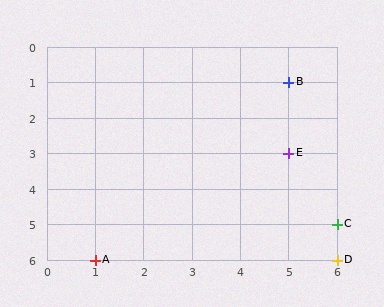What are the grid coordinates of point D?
Point D is at grid coordinates (6, 6).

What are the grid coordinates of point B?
Point B is at grid coordinates (5, 1).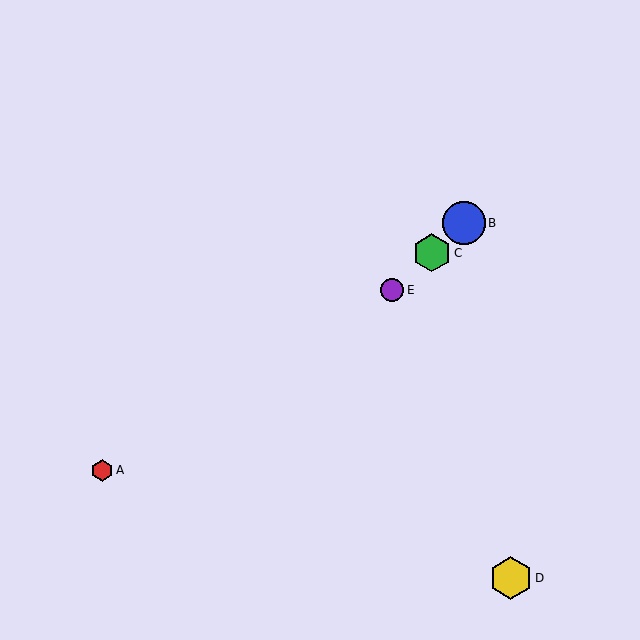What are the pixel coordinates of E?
Object E is at (392, 290).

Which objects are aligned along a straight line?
Objects B, C, E are aligned along a straight line.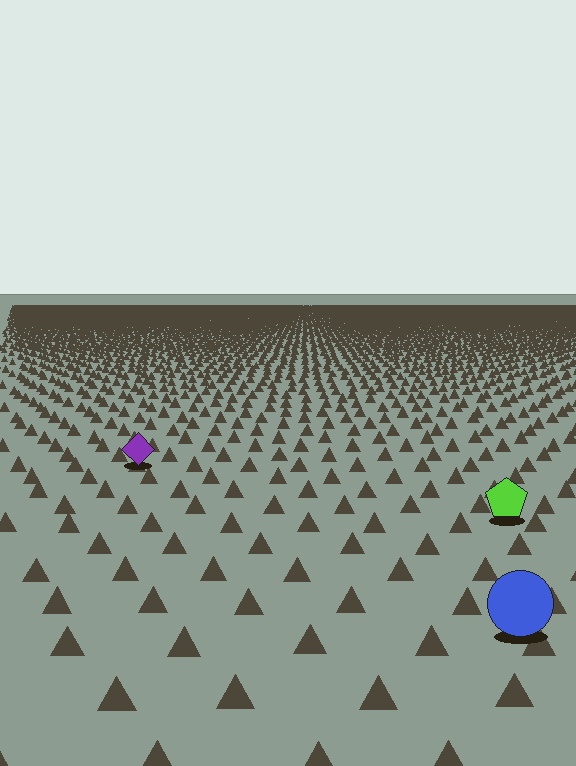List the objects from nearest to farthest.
From nearest to farthest: the blue circle, the lime pentagon, the purple diamond.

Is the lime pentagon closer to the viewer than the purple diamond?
Yes. The lime pentagon is closer — you can tell from the texture gradient: the ground texture is coarser near it.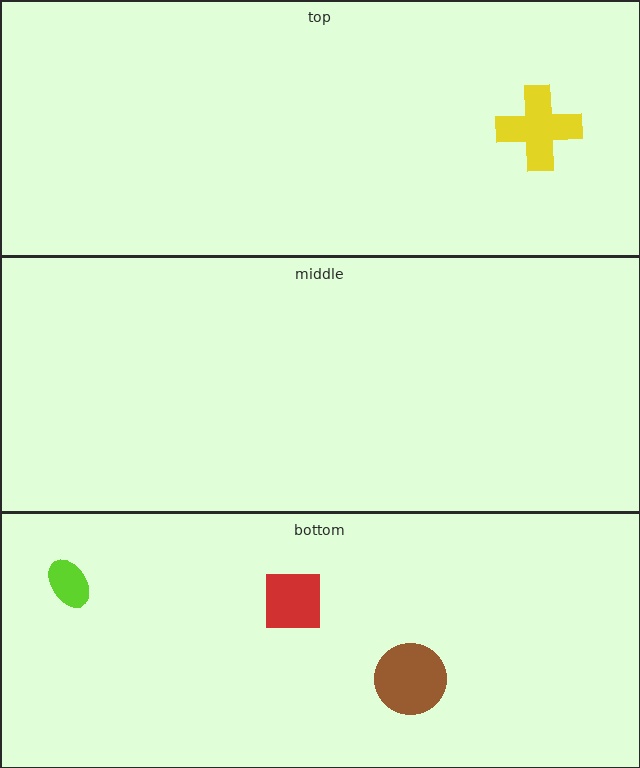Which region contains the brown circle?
The bottom region.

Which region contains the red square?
The bottom region.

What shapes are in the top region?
The yellow cross.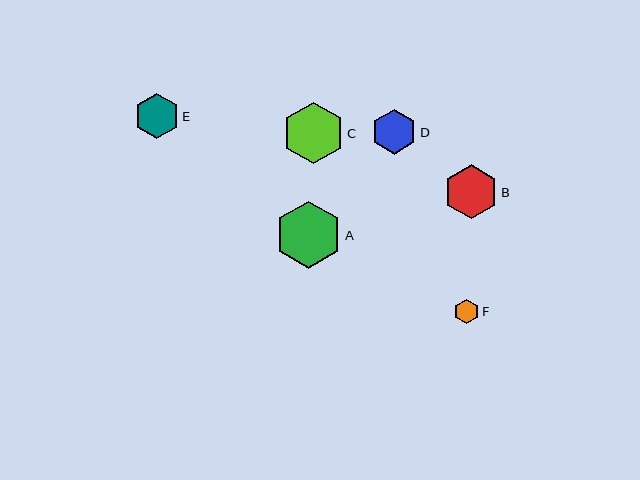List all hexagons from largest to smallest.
From largest to smallest: A, C, B, E, D, F.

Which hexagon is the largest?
Hexagon A is the largest with a size of approximately 67 pixels.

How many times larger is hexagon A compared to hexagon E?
Hexagon A is approximately 1.5 times the size of hexagon E.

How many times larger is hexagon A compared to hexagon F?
Hexagon A is approximately 2.7 times the size of hexagon F.